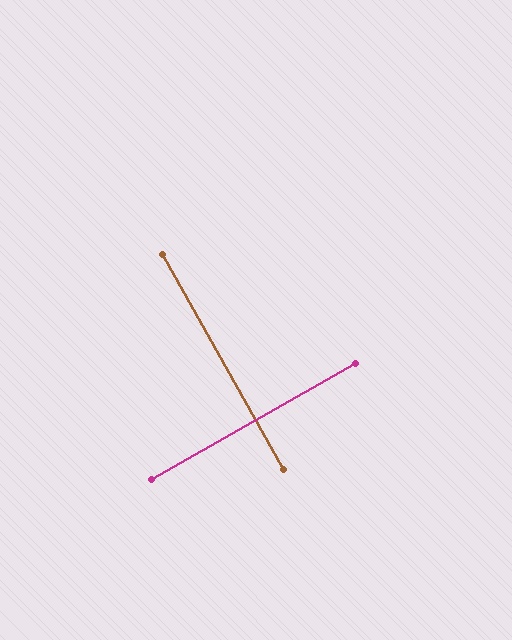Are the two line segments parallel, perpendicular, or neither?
Perpendicular — they meet at approximately 90°.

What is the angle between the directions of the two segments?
Approximately 90 degrees.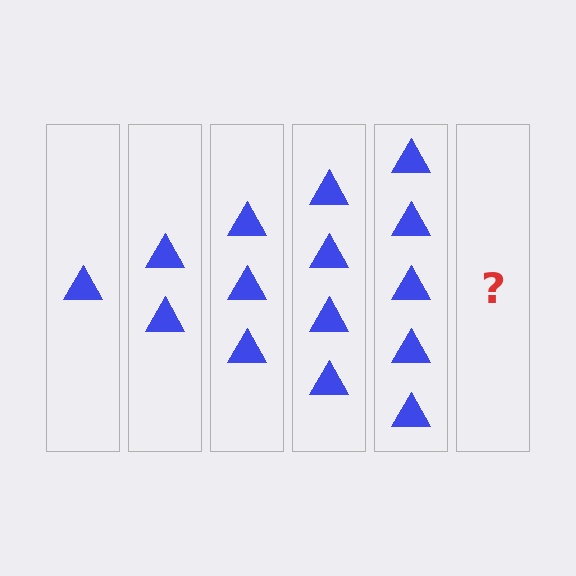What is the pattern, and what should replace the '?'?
The pattern is that each step adds one more triangle. The '?' should be 6 triangles.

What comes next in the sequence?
The next element should be 6 triangles.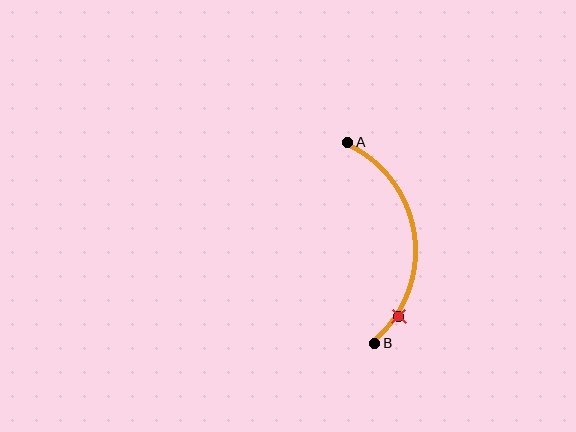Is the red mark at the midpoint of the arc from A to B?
No. The red mark lies on the arc but is closer to endpoint B. The arc midpoint would be at the point on the curve equidistant along the arc from both A and B.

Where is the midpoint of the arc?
The arc midpoint is the point on the curve farthest from the straight line joining A and B. It sits to the right of that line.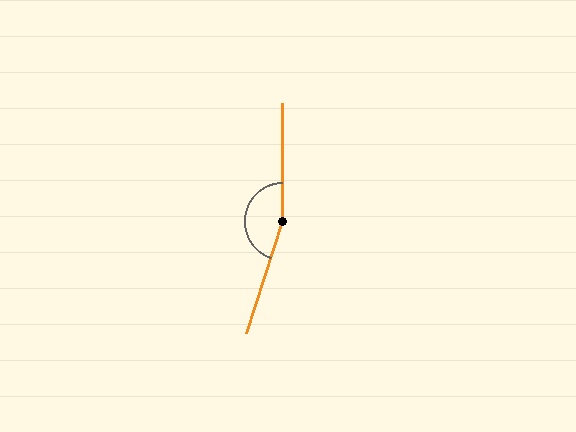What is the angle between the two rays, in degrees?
Approximately 162 degrees.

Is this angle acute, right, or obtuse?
It is obtuse.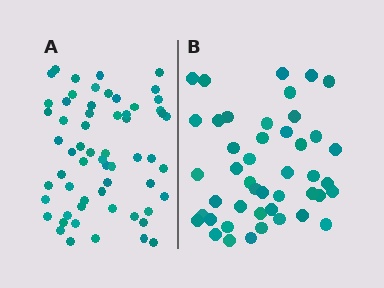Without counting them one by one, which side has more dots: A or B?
Region A (the left region) has more dots.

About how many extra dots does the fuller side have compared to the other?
Region A has approximately 15 more dots than region B.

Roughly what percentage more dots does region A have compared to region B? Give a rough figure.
About 35% more.